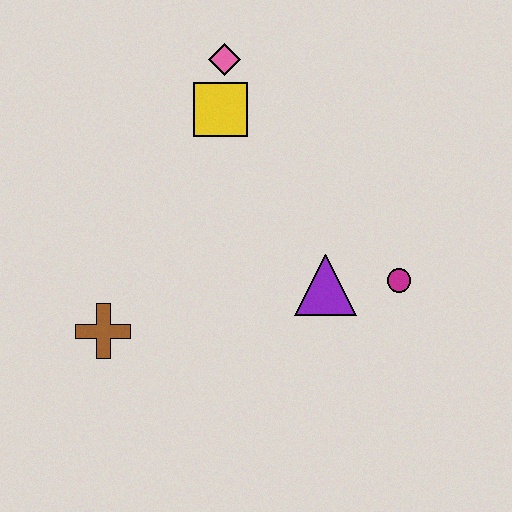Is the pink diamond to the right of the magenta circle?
No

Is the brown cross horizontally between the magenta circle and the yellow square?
No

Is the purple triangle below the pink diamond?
Yes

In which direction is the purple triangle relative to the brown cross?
The purple triangle is to the right of the brown cross.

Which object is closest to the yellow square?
The pink diamond is closest to the yellow square.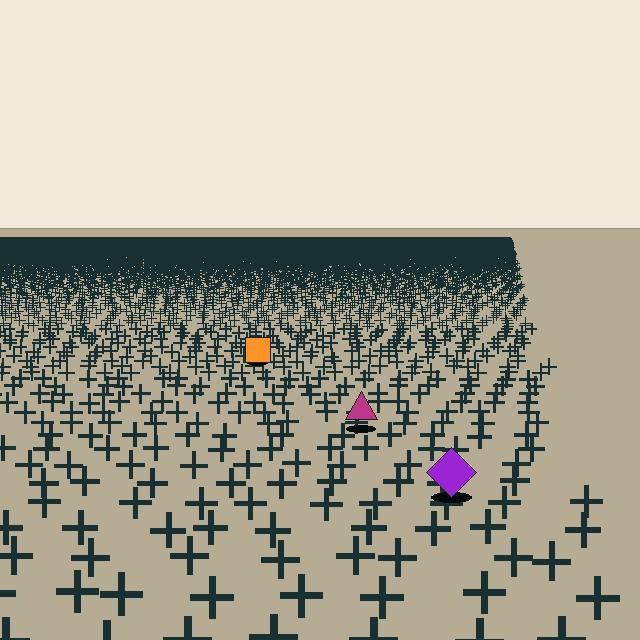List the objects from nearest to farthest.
From nearest to farthest: the purple diamond, the magenta triangle, the orange square.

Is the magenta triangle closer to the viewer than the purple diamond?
No. The purple diamond is closer — you can tell from the texture gradient: the ground texture is coarser near it.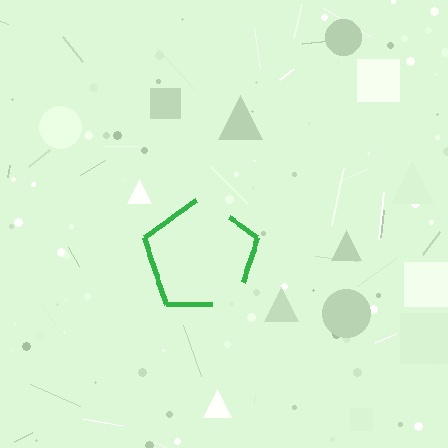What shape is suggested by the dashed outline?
The dashed outline suggests a pentagon.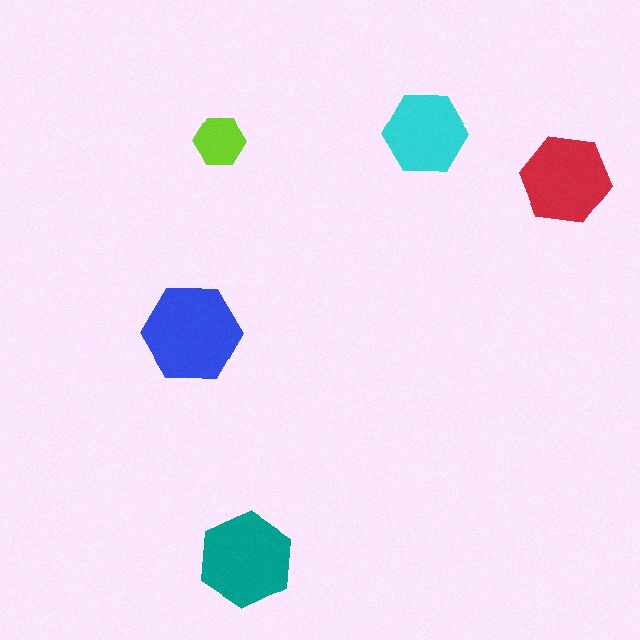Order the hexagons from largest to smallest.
the blue one, the teal one, the red one, the cyan one, the lime one.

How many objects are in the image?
There are 5 objects in the image.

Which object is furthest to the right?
The red hexagon is rightmost.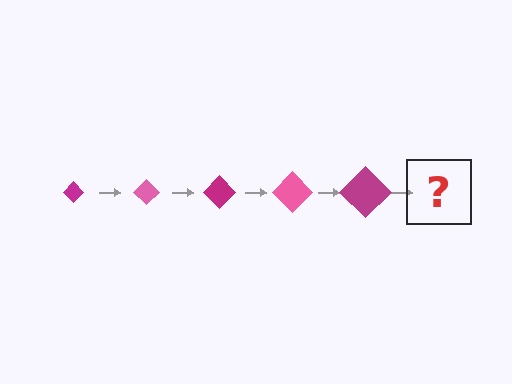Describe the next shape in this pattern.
It should be a pink diamond, larger than the previous one.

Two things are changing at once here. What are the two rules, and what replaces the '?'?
The two rules are that the diamond grows larger each step and the color cycles through magenta and pink. The '?' should be a pink diamond, larger than the previous one.